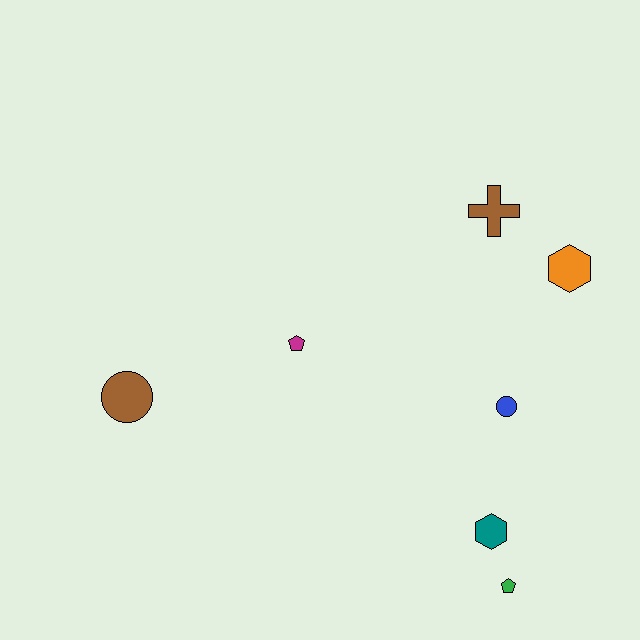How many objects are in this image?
There are 7 objects.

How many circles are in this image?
There are 2 circles.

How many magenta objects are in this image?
There is 1 magenta object.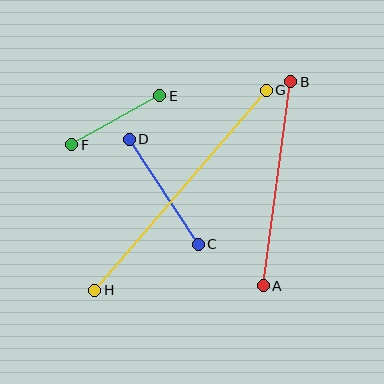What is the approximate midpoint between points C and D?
The midpoint is at approximately (164, 192) pixels.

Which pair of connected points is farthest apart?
Points G and H are farthest apart.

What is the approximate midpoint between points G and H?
The midpoint is at approximately (180, 190) pixels.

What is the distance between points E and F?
The distance is approximately 100 pixels.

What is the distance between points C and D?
The distance is approximately 126 pixels.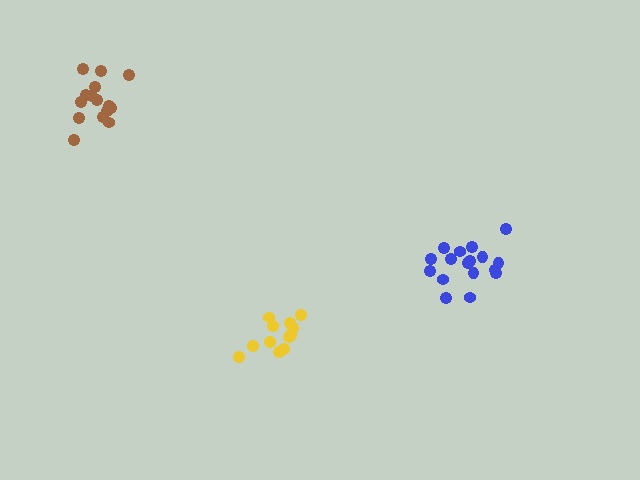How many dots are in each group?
Group 1: 17 dots, Group 2: 15 dots, Group 3: 12 dots (44 total).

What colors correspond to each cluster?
The clusters are colored: blue, brown, yellow.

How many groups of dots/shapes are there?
There are 3 groups.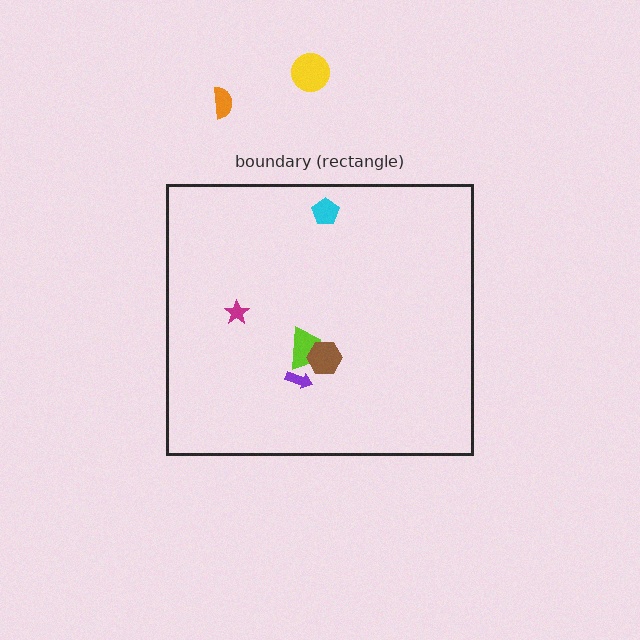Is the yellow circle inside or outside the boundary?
Outside.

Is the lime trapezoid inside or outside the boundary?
Inside.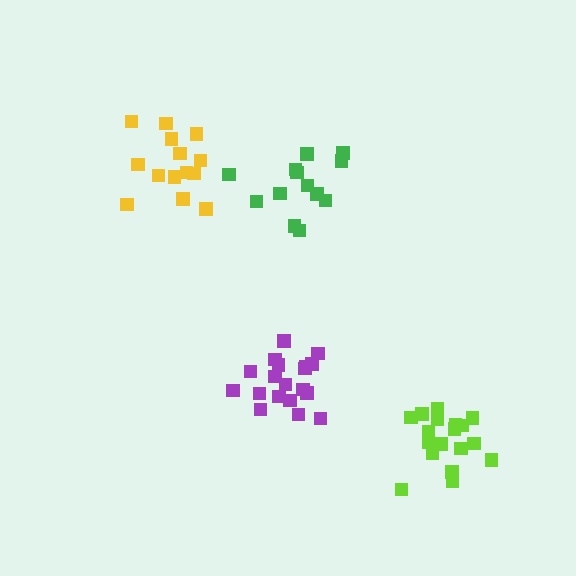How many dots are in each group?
Group 1: 19 dots, Group 2: 14 dots, Group 3: 18 dots, Group 4: 13 dots (64 total).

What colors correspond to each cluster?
The clusters are colored: purple, yellow, lime, green.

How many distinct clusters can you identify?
There are 4 distinct clusters.